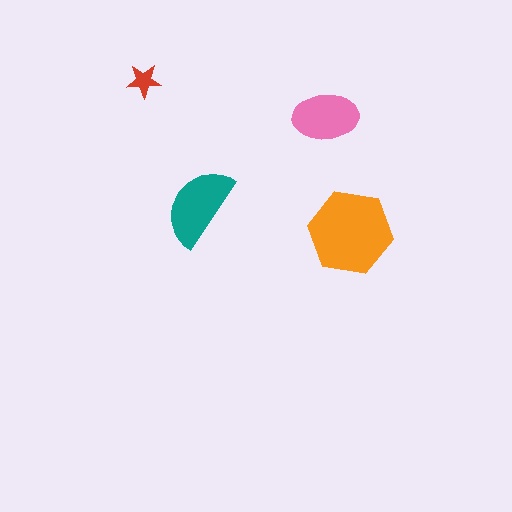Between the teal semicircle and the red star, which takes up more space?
The teal semicircle.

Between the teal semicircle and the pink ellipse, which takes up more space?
The teal semicircle.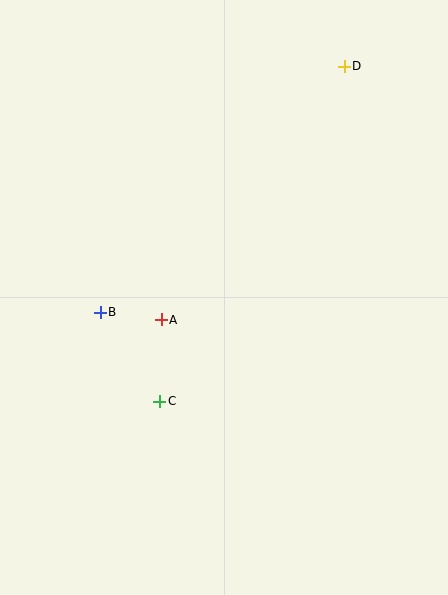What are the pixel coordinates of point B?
Point B is at (100, 312).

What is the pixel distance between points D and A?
The distance between D and A is 313 pixels.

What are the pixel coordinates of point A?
Point A is at (161, 320).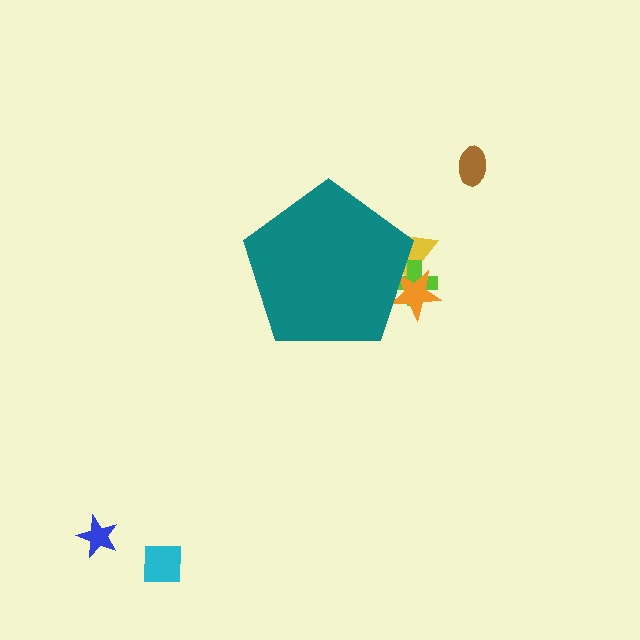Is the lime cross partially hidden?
Yes, the lime cross is partially hidden behind the teal pentagon.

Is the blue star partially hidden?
No, the blue star is fully visible.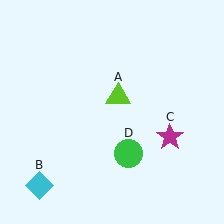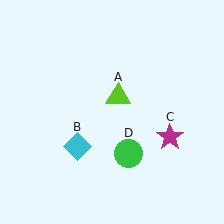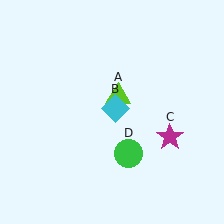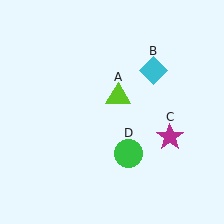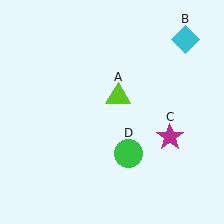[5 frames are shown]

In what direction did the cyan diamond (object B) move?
The cyan diamond (object B) moved up and to the right.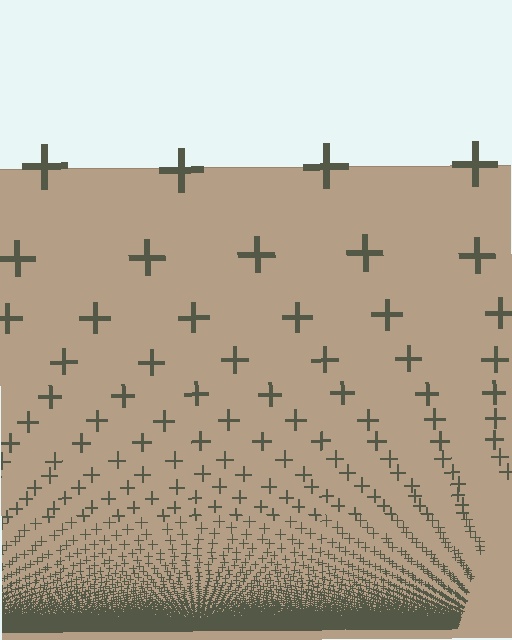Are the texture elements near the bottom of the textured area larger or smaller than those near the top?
Smaller. The gradient is inverted — elements near the bottom are smaller and denser.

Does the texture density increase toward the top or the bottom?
Density increases toward the bottom.